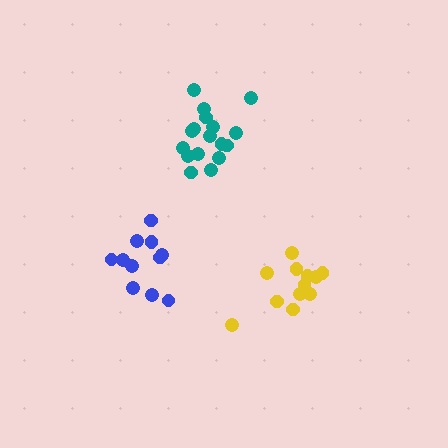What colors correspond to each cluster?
The clusters are colored: yellow, blue, teal.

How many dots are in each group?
Group 1: 12 dots, Group 2: 11 dots, Group 3: 17 dots (40 total).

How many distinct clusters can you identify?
There are 3 distinct clusters.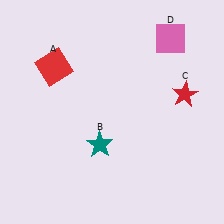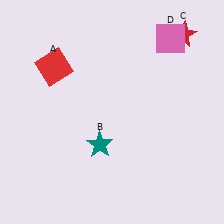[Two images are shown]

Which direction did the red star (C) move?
The red star (C) moved up.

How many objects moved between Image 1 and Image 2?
1 object moved between the two images.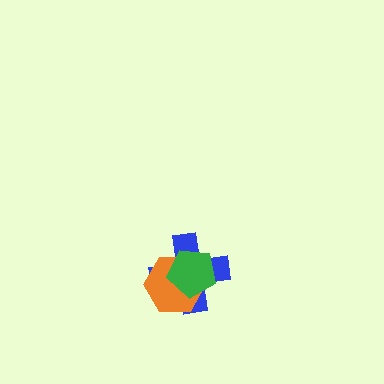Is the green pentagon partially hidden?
No, no other shape covers it.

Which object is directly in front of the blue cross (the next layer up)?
The orange hexagon is directly in front of the blue cross.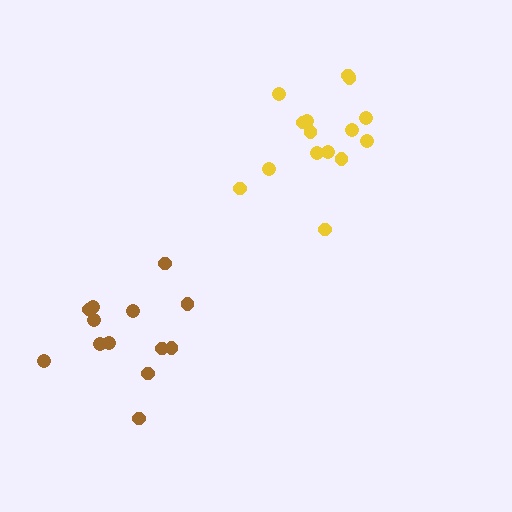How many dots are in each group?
Group 1: 13 dots, Group 2: 15 dots (28 total).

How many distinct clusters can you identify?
There are 2 distinct clusters.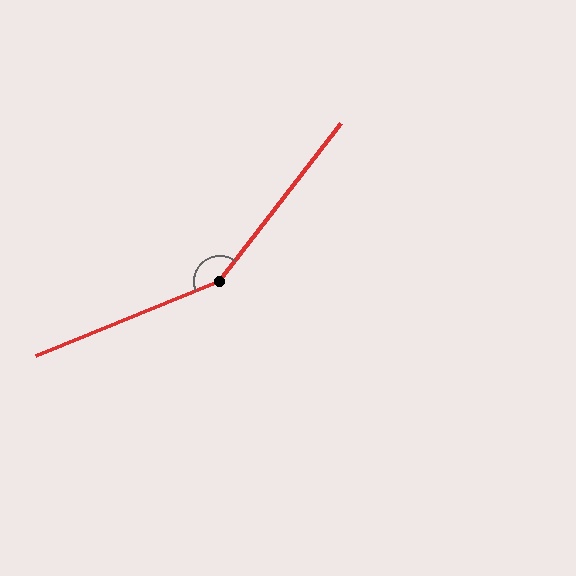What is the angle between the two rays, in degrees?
Approximately 150 degrees.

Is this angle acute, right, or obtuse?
It is obtuse.